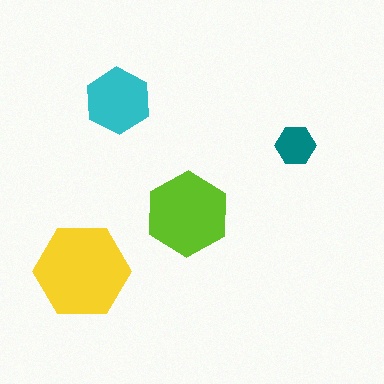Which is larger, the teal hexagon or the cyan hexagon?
The cyan one.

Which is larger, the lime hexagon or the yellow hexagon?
The yellow one.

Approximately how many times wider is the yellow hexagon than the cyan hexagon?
About 1.5 times wider.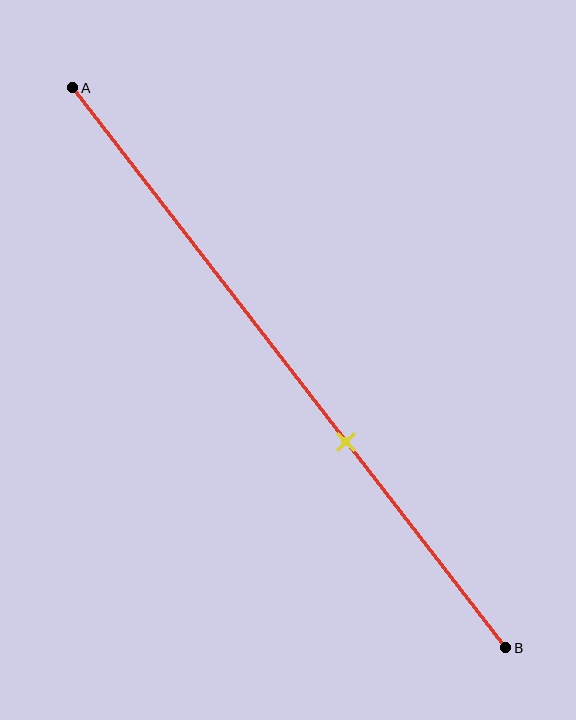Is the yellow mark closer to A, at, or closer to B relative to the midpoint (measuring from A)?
The yellow mark is closer to point B than the midpoint of segment AB.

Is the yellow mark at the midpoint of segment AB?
No, the mark is at about 65% from A, not at the 50% midpoint.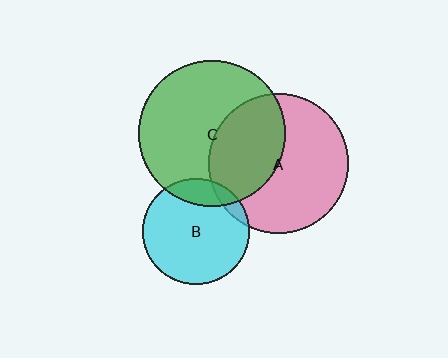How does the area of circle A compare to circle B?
Approximately 1.7 times.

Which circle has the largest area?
Circle C (green).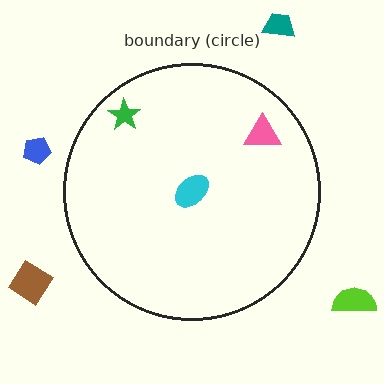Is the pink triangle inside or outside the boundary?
Inside.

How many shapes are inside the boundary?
3 inside, 4 outside.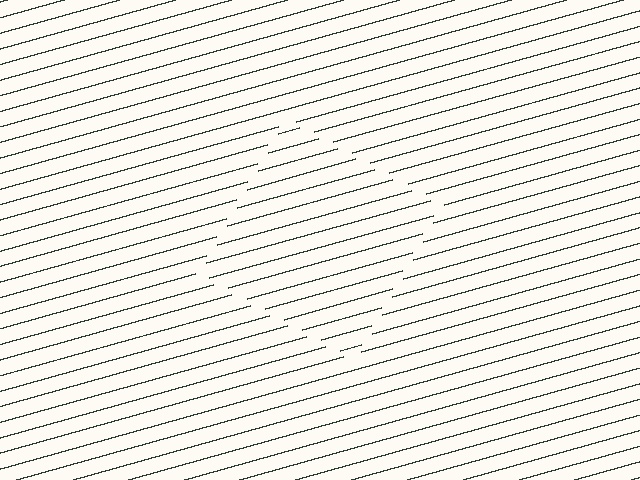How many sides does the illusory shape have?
4 sides — the line-ends trace a square.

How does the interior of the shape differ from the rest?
The interior of the shape contains the same grating, shifted by half a period — the contour is defined by the phase discontinuity where line-ends from the inner and outer gratings abut.